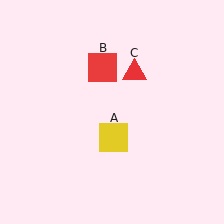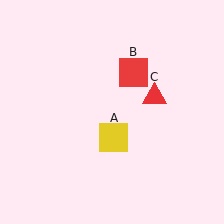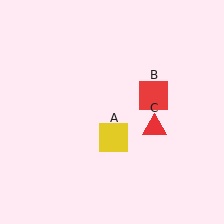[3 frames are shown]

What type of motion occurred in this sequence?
The red square (object B), red triangle (object C) rotated clockwise around the center of the scene.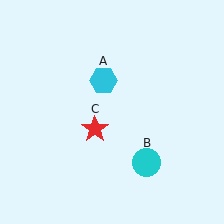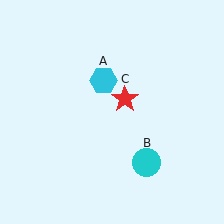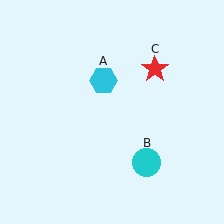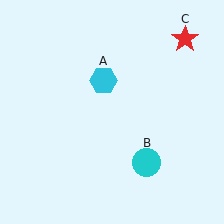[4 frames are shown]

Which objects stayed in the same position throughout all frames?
Cyan hexagon (object A) and cyan circle (object B) remained stationary.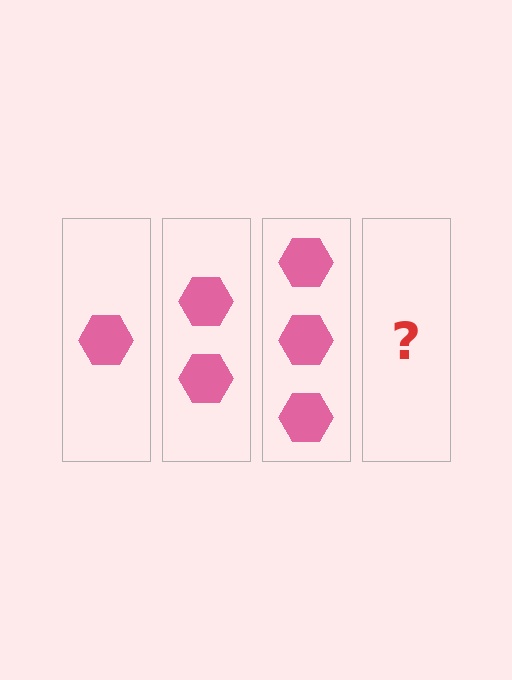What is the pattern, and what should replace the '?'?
The pattern is that each step adds one more hexagon. The '?' should be 4 hexagons.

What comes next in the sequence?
The next element should be 4 hexagons.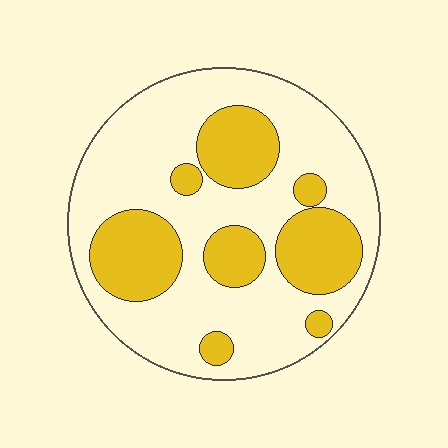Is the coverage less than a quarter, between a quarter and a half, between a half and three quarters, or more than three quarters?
Between a quarter and a half.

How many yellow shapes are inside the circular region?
8.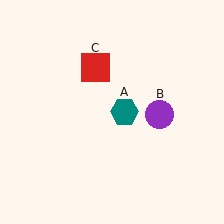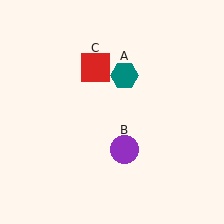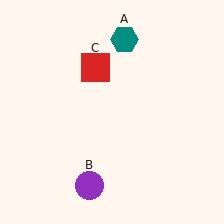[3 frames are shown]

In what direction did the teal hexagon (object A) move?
The teal hexagon (object A) moved up.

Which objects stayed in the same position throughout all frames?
Red square (object C) remained stationary.